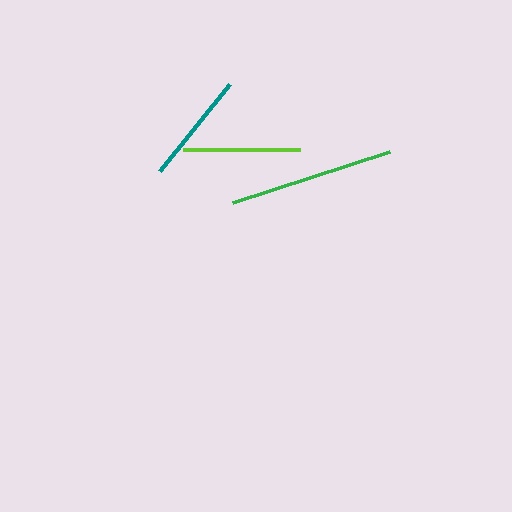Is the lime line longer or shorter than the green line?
The green line is longer than the lime line.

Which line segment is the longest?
The green line is the longest at approximately 165 pixels.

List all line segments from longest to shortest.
From longest to shortest: green, lime, teal.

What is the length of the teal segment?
The teal segment is approximately 112 pixels long.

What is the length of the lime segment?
The lime segment is approximately 117 pixels long.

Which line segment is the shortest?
The teal line is the shortest at approximately 112 pixels.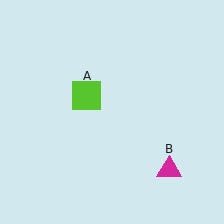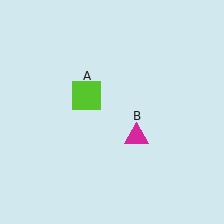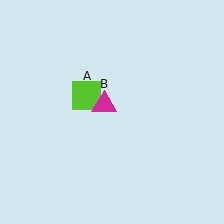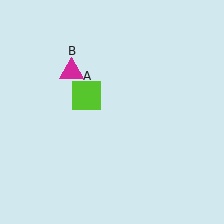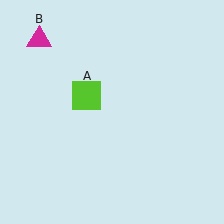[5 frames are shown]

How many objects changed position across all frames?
1 object changed position: magenta triangle (object B).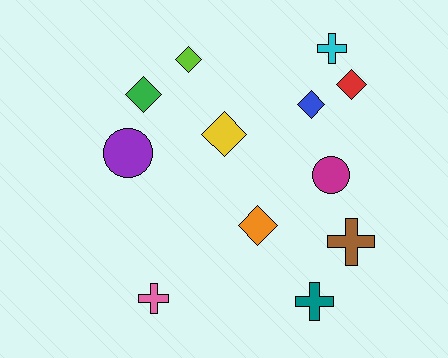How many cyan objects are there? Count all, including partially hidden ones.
There is 1 cyan object.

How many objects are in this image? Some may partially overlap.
There are 12 objects.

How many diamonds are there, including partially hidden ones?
There are 6 diamonds.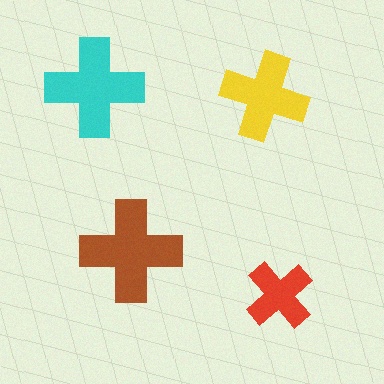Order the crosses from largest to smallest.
the brown one, the cyan one, the yellow one, the red one.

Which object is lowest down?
The red cross is bottommost.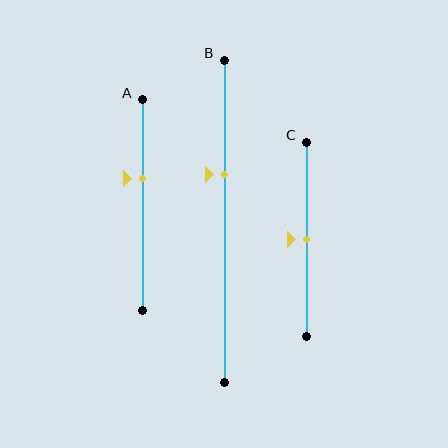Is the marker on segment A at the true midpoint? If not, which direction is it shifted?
No, the marker on segment A is shifted upward by about 13% of the segment length.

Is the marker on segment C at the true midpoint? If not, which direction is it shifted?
Yes, the marker on segment C is at the true midpoint.